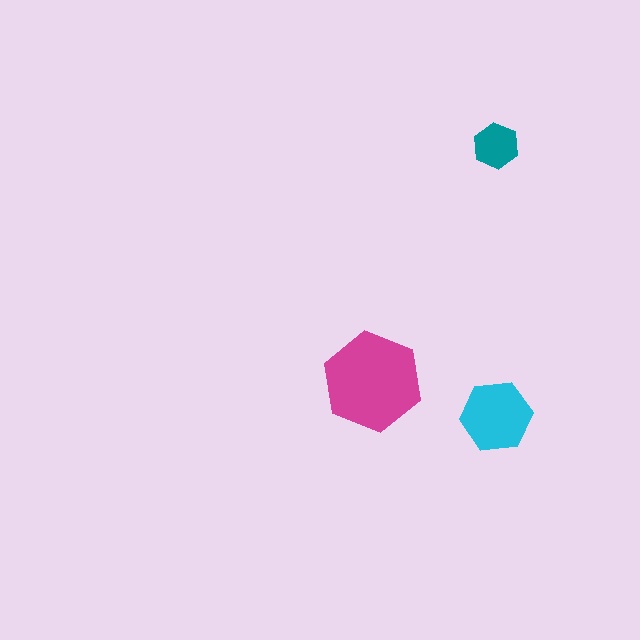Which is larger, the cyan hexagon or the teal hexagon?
The cyan one.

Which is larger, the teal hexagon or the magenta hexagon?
The magenta one.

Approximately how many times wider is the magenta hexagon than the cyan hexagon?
About 1.5 times wider.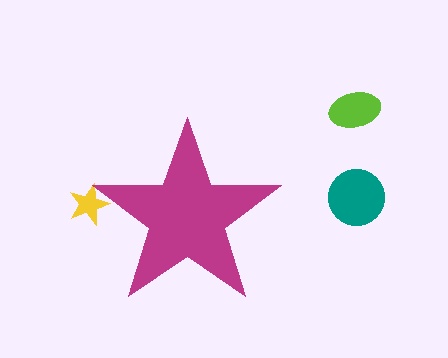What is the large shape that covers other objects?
A magenta star.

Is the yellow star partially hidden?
Yes, the yellow star is partially hidden behind the magenta star.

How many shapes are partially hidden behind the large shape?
1 shape is partially hidden.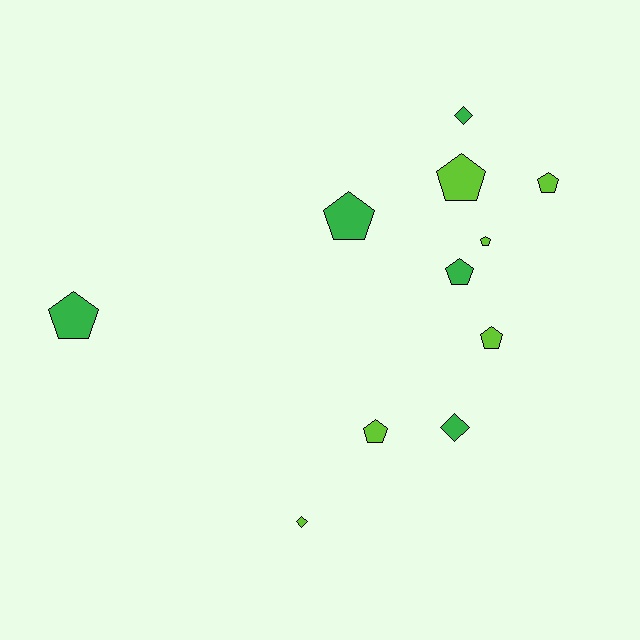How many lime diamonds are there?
There is 1 lime diamond.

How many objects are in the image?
There are 11 objects.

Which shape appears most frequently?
Pentagon, with 8 objects.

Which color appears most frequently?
Lime, with 6 objects.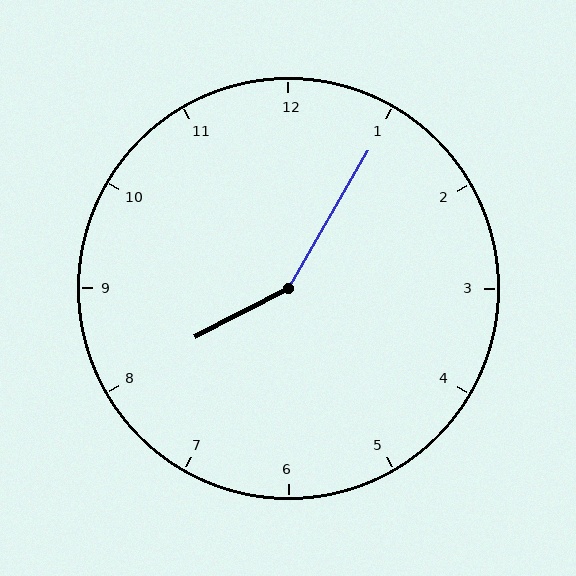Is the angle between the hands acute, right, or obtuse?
It is obtuse.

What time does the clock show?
8:05.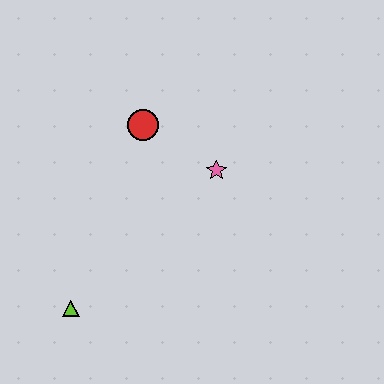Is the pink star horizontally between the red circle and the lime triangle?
No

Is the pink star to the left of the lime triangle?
No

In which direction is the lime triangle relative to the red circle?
The lime triangle is below the red circle.